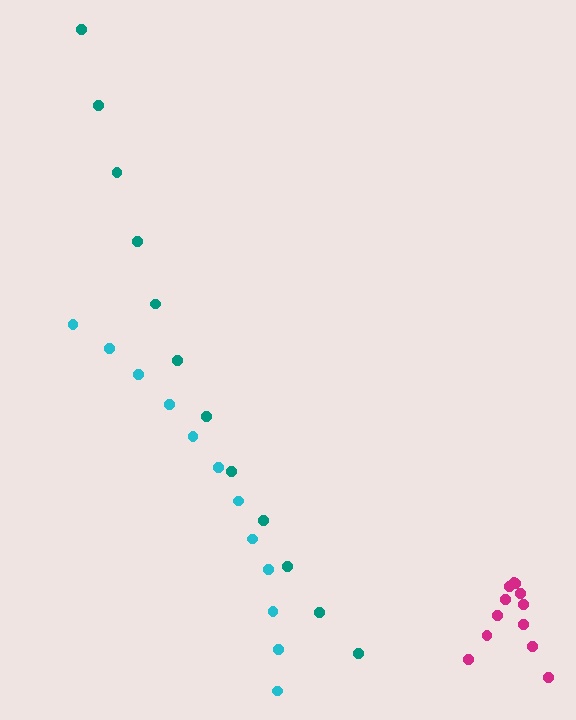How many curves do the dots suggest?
There are 3 distinct paths.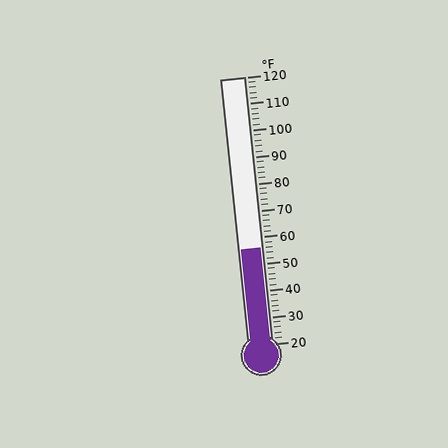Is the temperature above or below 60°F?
The temperature is below 60°F.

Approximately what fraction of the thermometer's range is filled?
The thermometer is filled to approximately 35% of its range.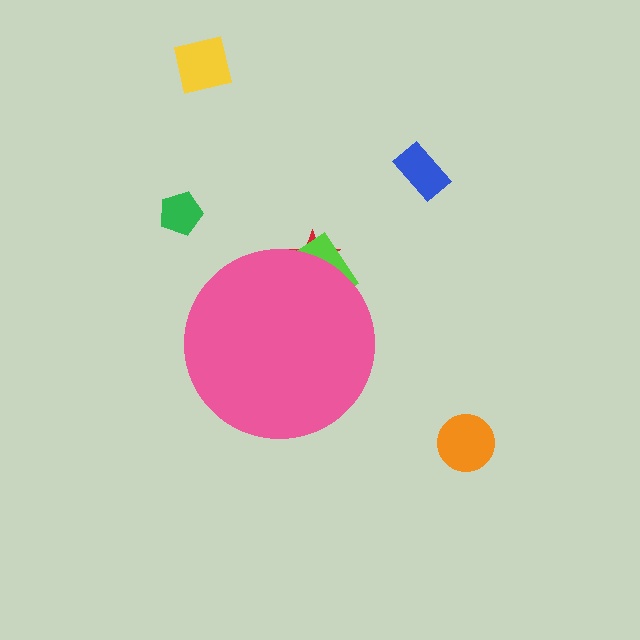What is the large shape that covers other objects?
A pink circle.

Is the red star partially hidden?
Yes, the red star is partially hidden behind the pink circle.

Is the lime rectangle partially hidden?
Yes, the lime rectangle is partially hidden behind the pink circle.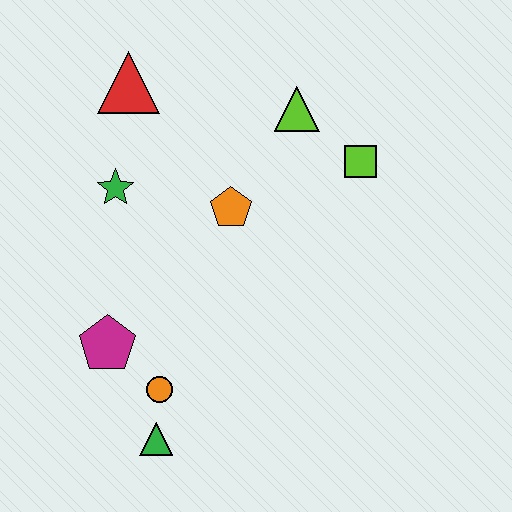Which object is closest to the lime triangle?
The lime square is closest to the lime triangle.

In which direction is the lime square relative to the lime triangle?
The lime square is to the right of the lime triangle.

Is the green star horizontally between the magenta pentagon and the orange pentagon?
Yes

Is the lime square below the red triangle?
Yes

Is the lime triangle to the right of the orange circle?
Yes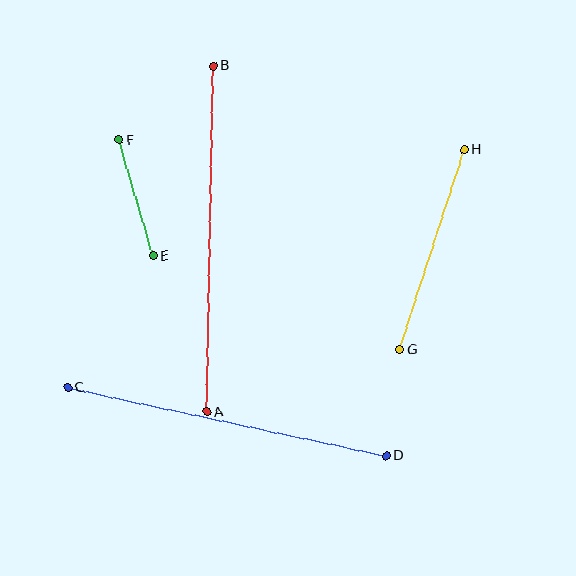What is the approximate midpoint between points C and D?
The midpoint is at approximately (227, 422) pixels.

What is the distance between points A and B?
The distance is approximately 346 pixels.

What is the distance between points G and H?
The distance is approximately 210 pixels.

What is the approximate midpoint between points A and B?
The midpoint is at approximately (210, 239) pixels.